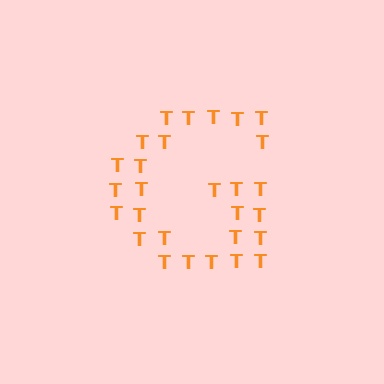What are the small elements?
The small elements are letter T's.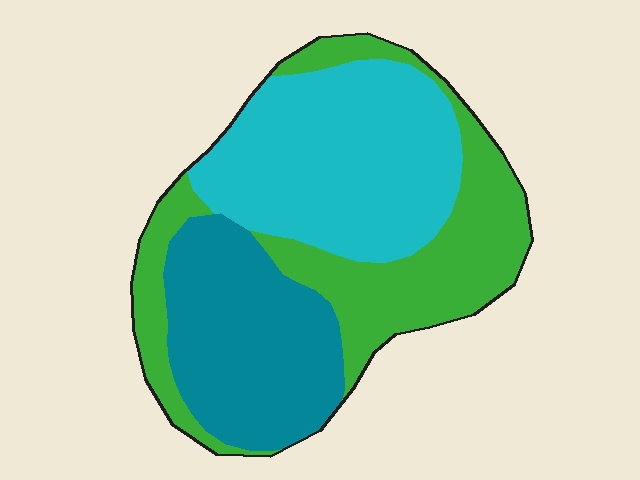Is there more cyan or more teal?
Cyan.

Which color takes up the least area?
Teal, at roughly 30%.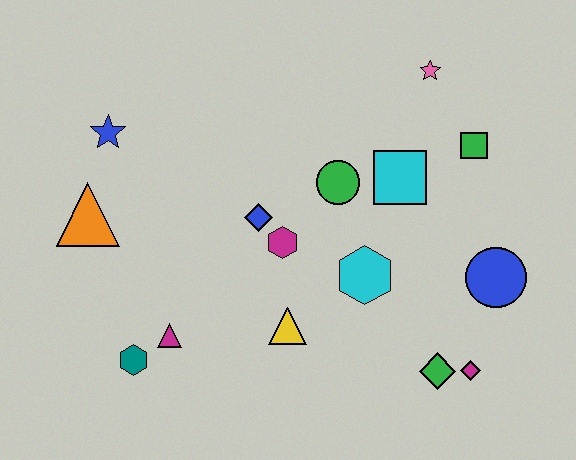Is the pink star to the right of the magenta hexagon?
Yes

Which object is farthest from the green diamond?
The blue star is farthest from the green diamond.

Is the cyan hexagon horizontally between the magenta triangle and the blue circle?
Yes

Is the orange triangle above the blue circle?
Yes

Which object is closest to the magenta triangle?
The teal hexagon is closest to the magenta triangle.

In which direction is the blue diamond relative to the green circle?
The blue diamond is to the left of the green circle.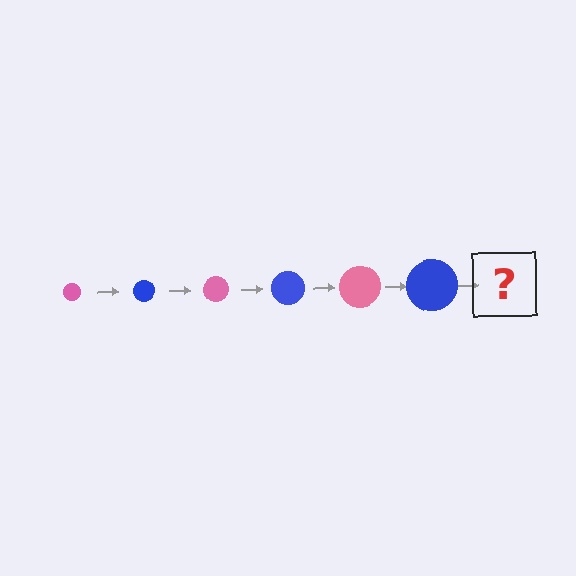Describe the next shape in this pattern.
It should be a pink circle, larger than the previous one.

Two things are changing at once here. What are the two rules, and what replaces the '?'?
The two rules are that the circle grows larger each step and the color cycles through pink and blue. The '?' should be a pink circle, larger than the previous one.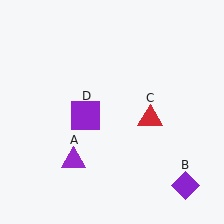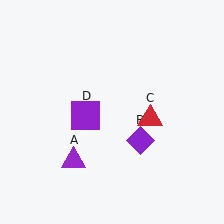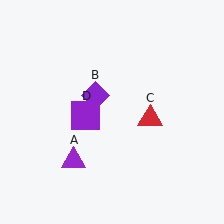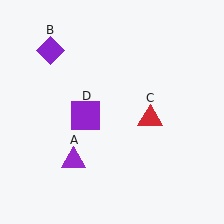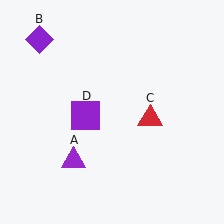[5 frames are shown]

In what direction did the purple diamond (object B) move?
The purple diamond (object B) moved up and to the left.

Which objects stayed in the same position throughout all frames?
Purple triangle (object A) and red triangle (object C) and purple square (object D) remained stationary.